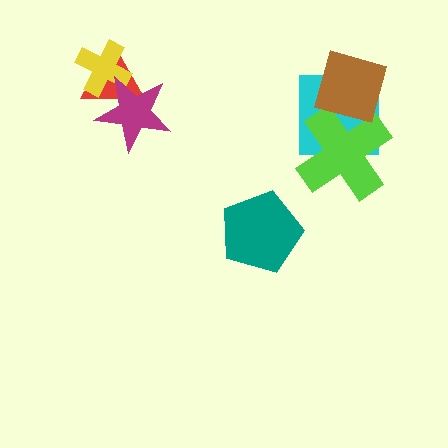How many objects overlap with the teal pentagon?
0 objects overlap with the teal pentagon.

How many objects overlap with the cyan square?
2 objects overlap with the cyan square.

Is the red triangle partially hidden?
Yes, it is partially covered by another shape.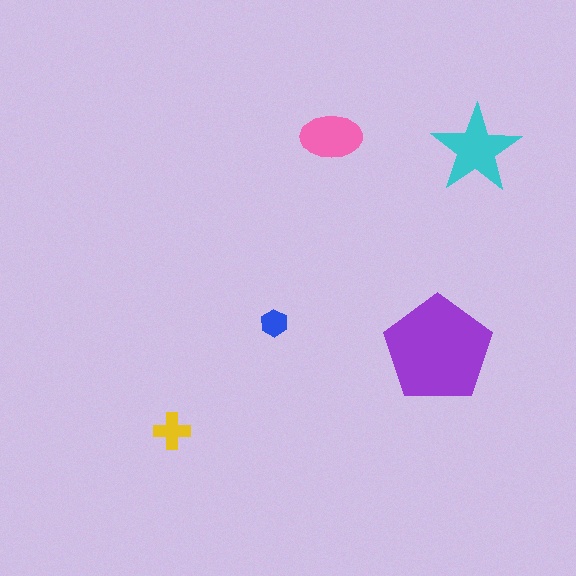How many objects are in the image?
There are 5 objects in the image.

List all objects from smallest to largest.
The blue hexagon, the yellow cross, the pink ellipse, the cyan star, the purple pentagon.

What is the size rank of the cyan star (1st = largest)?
2nd.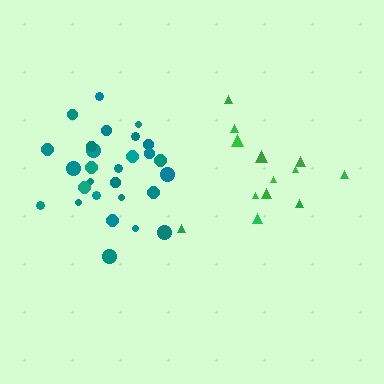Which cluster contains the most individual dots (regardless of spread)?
Teal (28).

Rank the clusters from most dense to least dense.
teal, green.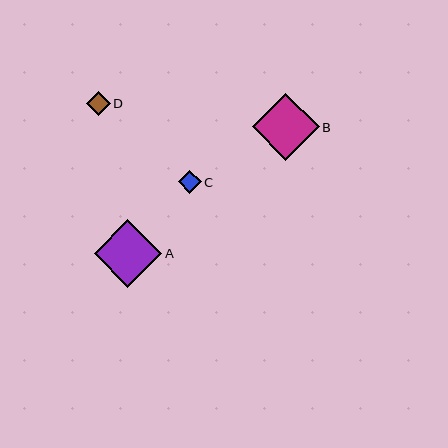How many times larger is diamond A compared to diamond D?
Diamond A is approximately 2.9 times the size of diamond D.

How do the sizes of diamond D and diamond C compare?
Diamond D and diamond C are approximately the same size.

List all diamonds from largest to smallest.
From largest to smallest: A, B, D, C.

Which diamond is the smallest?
Diamond C is the smallest with a size of approximately 23 pixels.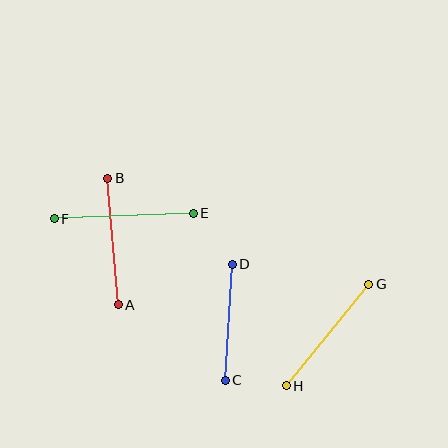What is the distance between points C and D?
The distance is approximately 116 pixels.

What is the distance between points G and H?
The distance is approximately 131 pixels.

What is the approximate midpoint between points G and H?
The midpoint is at approximately (328, 335) pixels.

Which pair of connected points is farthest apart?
Points E and F are farthest apart.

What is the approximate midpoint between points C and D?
The midpoint is at approximately (229, 322) pixels.